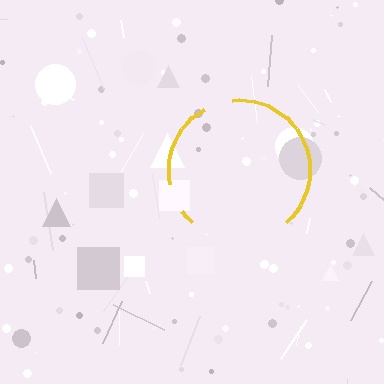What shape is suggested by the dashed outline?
The dashed outline suggests a circle.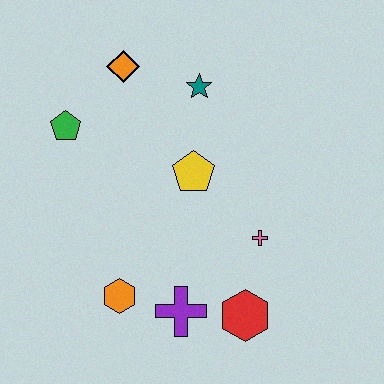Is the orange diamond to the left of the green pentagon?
No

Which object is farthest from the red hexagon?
The orange diamond is farthest from the red hexagon.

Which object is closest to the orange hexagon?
The purple cross is closest to the orange hexagon.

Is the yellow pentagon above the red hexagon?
Yes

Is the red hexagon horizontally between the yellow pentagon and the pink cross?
Yes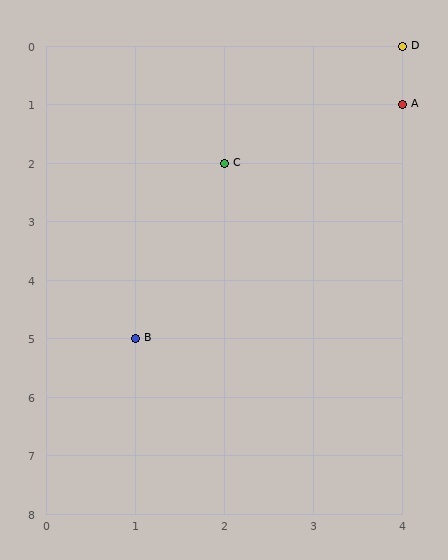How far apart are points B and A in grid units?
Points B and A are 3 columns and 4 rows apart (about 5.0 grid units diagonally).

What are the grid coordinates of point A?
Point A is at grid coordinates (4, 1).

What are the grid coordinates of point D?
Point D is at grid coordinates (4, 0).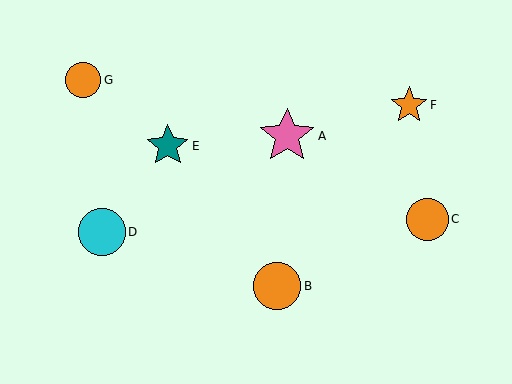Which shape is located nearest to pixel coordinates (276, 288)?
The orange circle (labeled B) at (277, 286) is nearest to that location.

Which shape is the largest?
The pink star (labeled A) is the largest.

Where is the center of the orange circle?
The center of the orange circle is at (83, 80).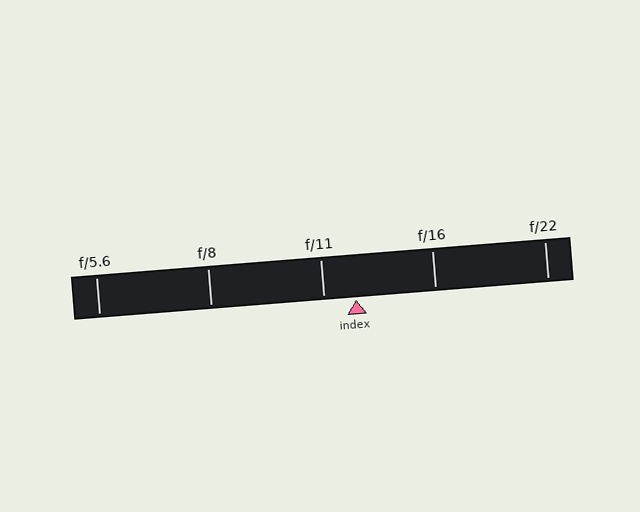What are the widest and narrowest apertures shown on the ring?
The widest aperture shown is f/5.6 and the narrowest is f/22.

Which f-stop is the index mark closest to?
The index mark is closest to f/11.